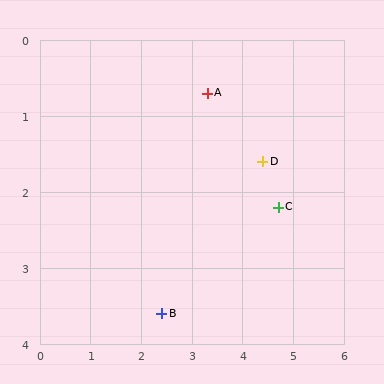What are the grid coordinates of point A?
Point A is at approximately (3.3, 0.7).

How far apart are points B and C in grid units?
Points B and C are about 2.7 grid units apart.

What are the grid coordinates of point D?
Point D is at approximately (4.4, 1.6).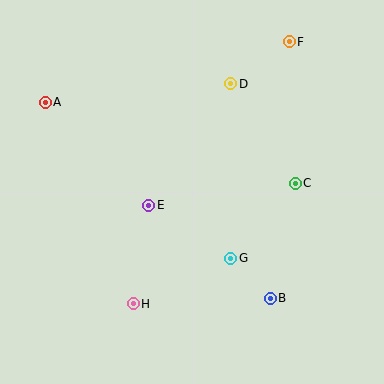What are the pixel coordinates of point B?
Point B is at (270, 298).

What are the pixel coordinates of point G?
Point G is at (231, 258).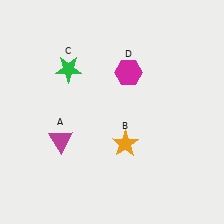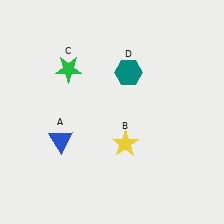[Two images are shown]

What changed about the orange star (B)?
In Image 1, B is orange. In Image 2, it changed to yellow.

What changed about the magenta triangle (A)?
In Image 1, A is magenta. In Image 2, it changed to blue.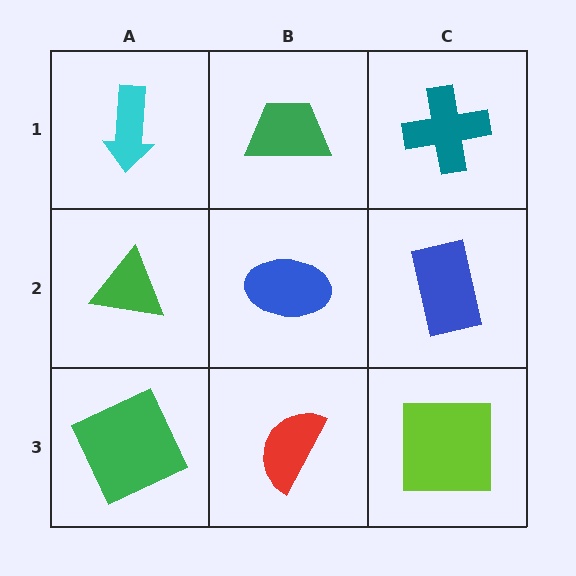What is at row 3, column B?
A red semicircle.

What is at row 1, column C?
A teal cross.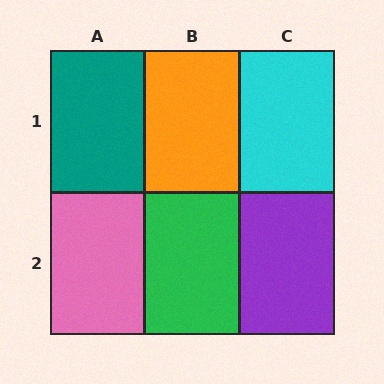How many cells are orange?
1 cell is orange.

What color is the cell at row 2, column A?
Pink.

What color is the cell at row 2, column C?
Purple.